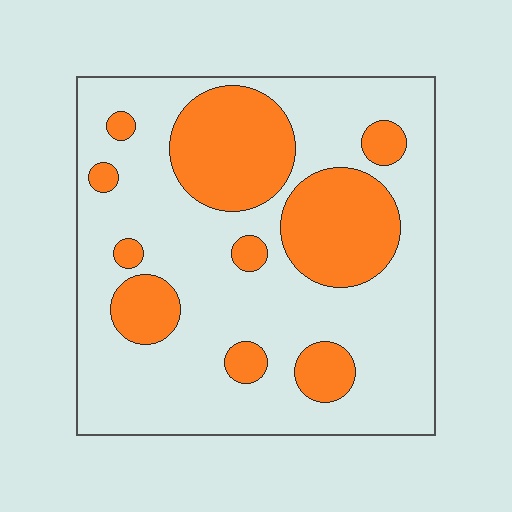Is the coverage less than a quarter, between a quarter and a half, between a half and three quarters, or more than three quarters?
Between a quarter and a half.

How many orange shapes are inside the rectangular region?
10.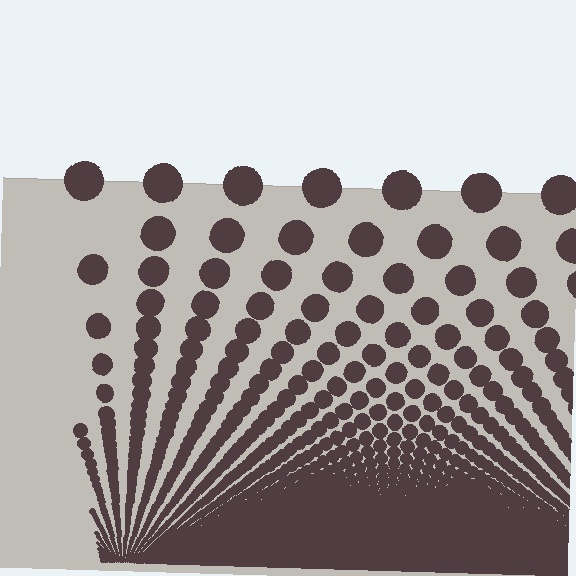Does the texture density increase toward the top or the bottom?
Density increases toward the bottom.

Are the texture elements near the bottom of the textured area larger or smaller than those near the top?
Smaller. The gradient is inverted — elements near the bottom are smaller and denser.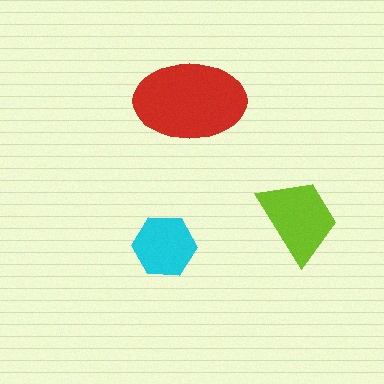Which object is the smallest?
The cyan hexagon.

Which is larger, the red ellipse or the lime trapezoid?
The red ellipse.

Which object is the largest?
The red ellipse.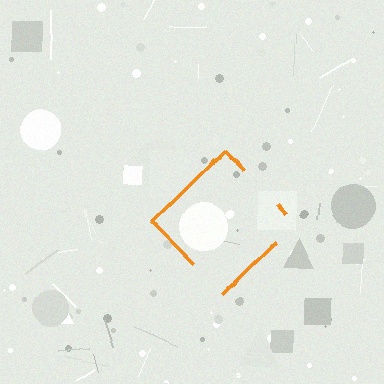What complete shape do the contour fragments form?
The contour fragments form a diamond.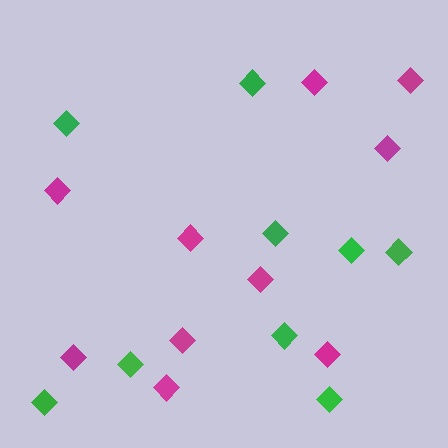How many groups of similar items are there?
There are 2 groups: one group of green diamonds (9) and one group of magenta diamonds (10).